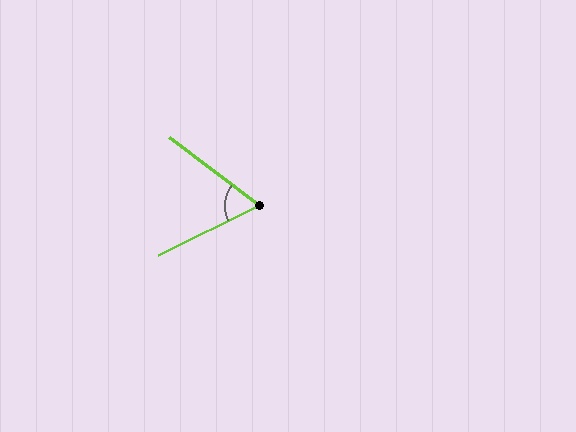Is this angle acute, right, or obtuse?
It is acute.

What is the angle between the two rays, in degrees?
Approximately 64 degrees.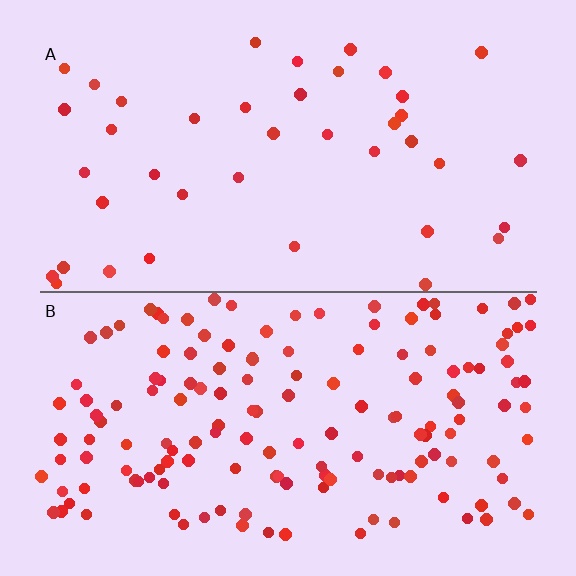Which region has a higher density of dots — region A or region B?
B (the bottom).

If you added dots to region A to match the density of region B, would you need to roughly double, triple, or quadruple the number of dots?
Approximately quadruple.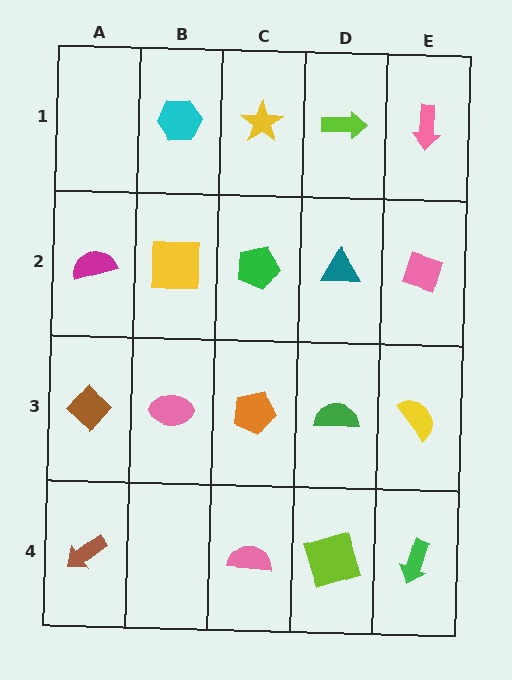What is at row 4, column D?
A lime square.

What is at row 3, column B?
A pink ellipse.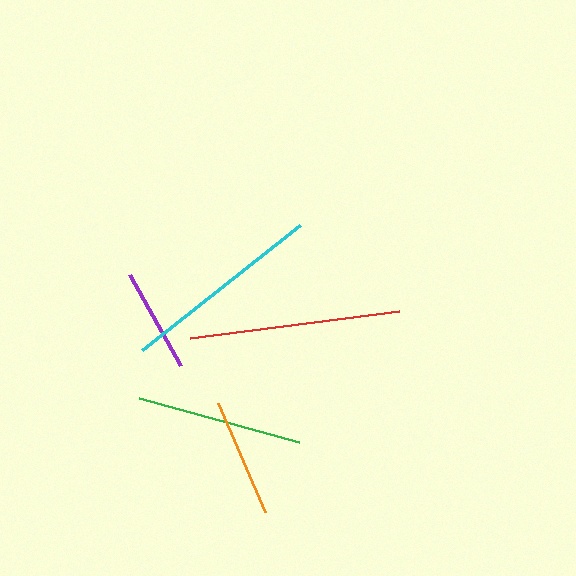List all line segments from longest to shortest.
From longest to shortest: red, cyan, green, orange, purple.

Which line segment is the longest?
The red line is the longest at approximately 210 pixels.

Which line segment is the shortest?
The purple line is the shortest at approximately 104 pixels.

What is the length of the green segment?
The green segment is approximately 166 pixels long.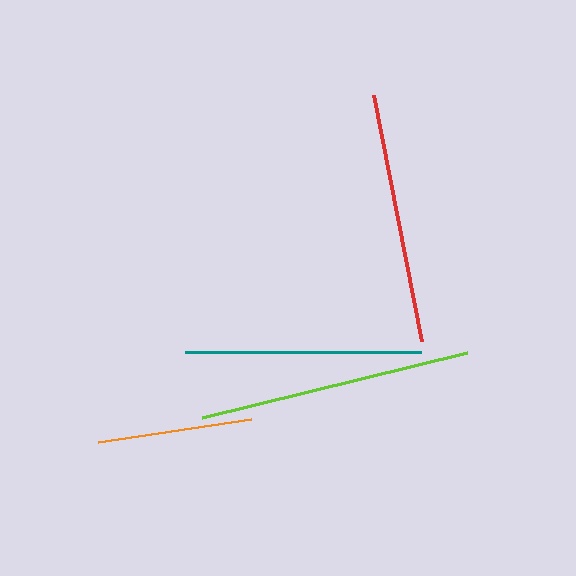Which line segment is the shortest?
The orange line is the shortest at approximately 155 pixels.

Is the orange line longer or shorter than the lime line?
The lime line is longer than the orange line.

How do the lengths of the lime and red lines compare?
The lime and red lines are approximately the same length.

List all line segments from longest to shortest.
From longest to shortest: lime, red, teal, orange.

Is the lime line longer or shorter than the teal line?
The lime line is longer than the teal line.